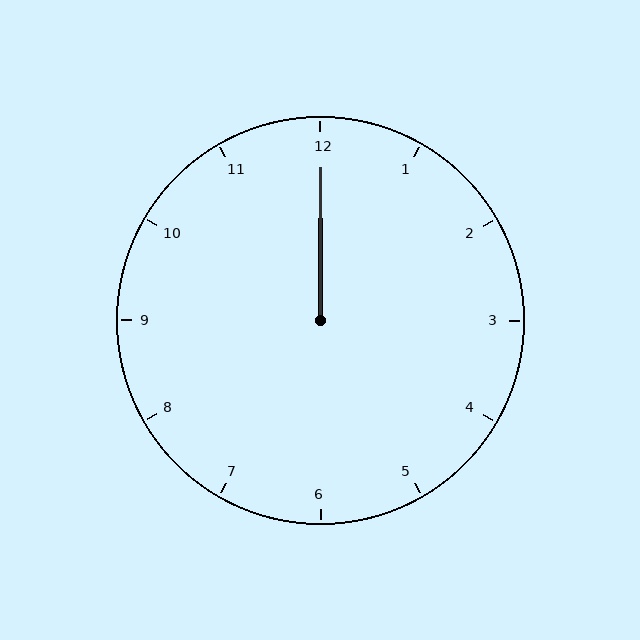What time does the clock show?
12:00.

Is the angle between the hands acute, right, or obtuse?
It is acute.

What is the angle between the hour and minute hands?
Approximately 0 degrees.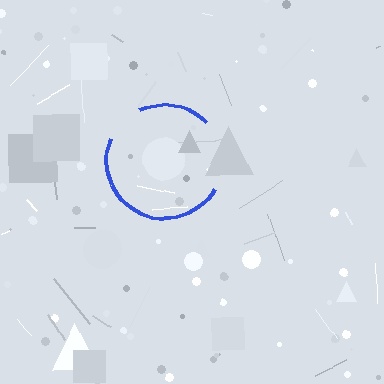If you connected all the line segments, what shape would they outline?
They would outline a circle.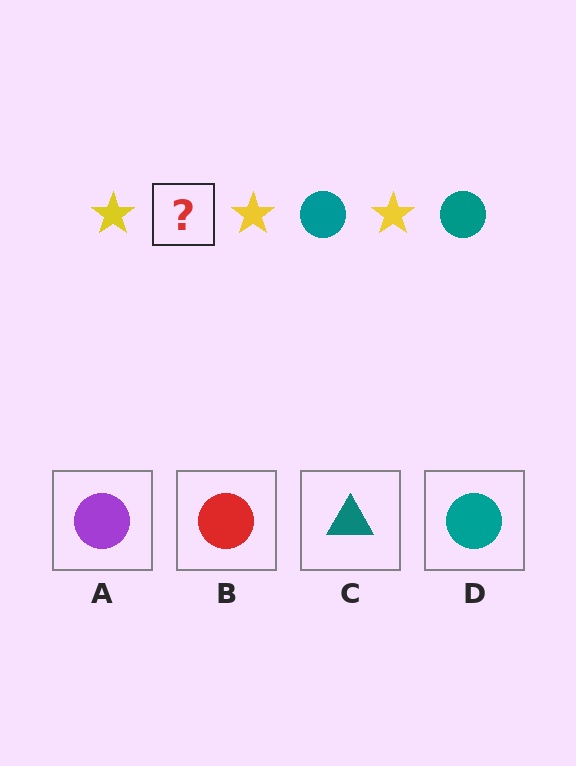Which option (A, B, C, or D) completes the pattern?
D.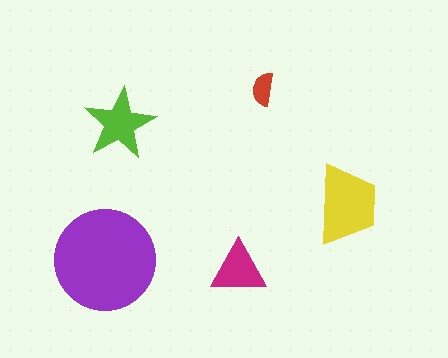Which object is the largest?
The purple circle.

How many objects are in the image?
There are 5 objects in the image.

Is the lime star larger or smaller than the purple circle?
Smaller.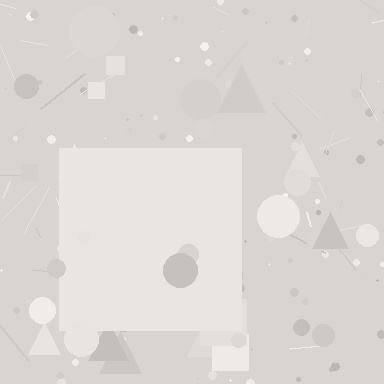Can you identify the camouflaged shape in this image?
The camouflaged shape is a square.